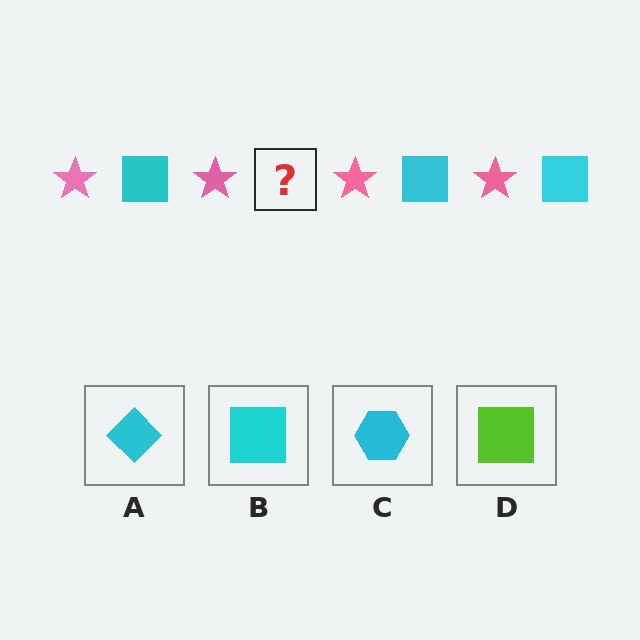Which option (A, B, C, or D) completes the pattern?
B.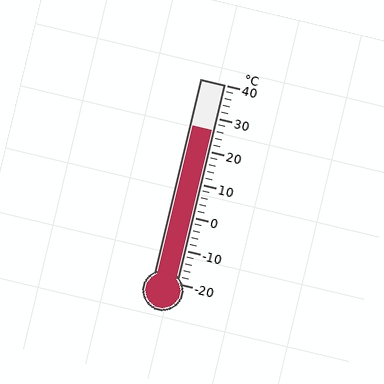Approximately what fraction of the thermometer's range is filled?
The thermometer is filled to approximately 75% of its range.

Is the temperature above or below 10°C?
The temperature is above 10°C.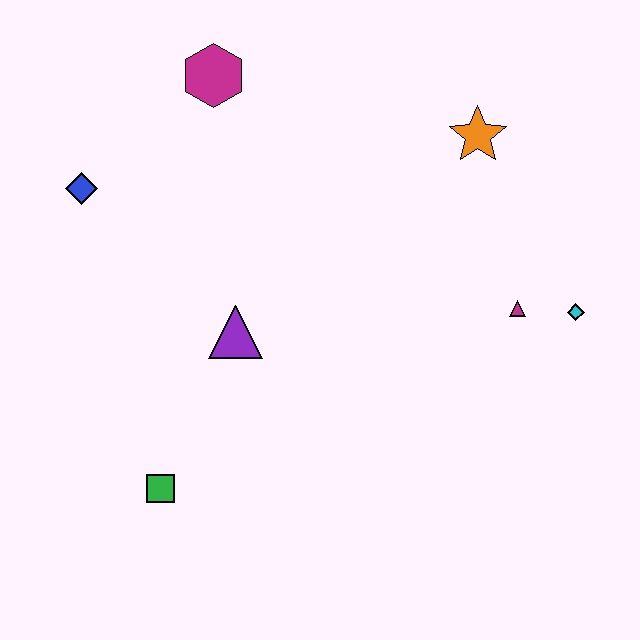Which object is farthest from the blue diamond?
The cyan diamond is farthest from the blue diamond.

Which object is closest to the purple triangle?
The green square is closest to the purple triangle.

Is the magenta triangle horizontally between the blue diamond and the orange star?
No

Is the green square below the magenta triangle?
Yes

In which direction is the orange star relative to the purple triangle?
The orange star is to the right of the purple triangle.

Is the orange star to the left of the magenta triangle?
Yes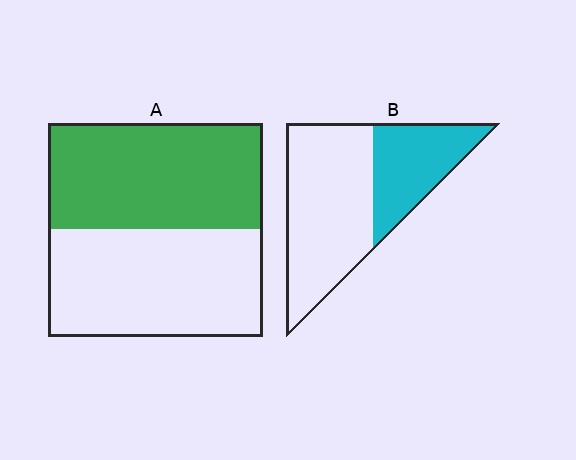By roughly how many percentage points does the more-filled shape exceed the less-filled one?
By roughly 15 percentage points (A over B).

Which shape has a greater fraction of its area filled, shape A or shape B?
Shape A.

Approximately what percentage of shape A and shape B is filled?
A is approximately 50% and B is approximately 35%.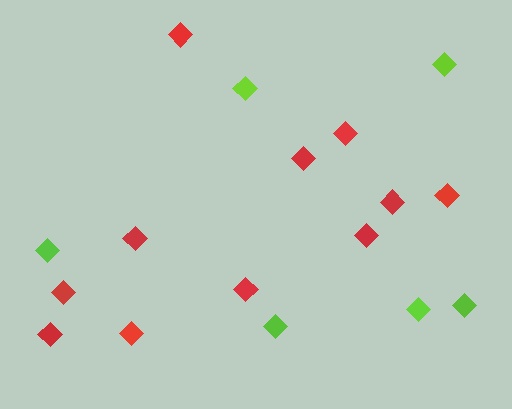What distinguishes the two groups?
There are 2 groups: one group of red diamonds (11) and one group of lime diamonds (6).